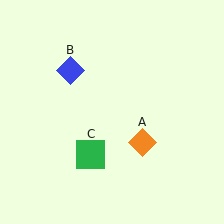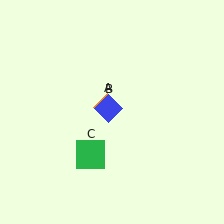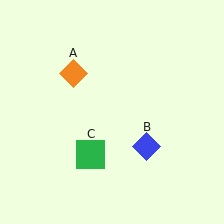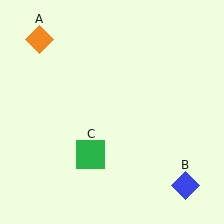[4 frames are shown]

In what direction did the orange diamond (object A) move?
The orange diamond (object A) moved up and to the left.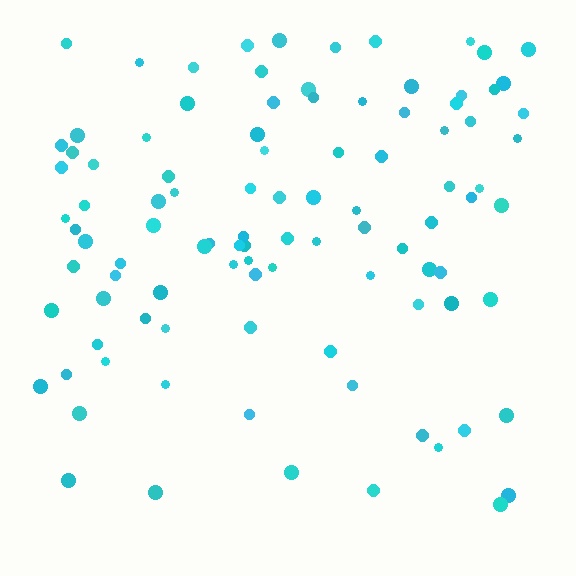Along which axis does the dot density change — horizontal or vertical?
Vertical.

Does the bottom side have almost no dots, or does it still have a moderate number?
Still a moderate number, just noticeably fewer than the top.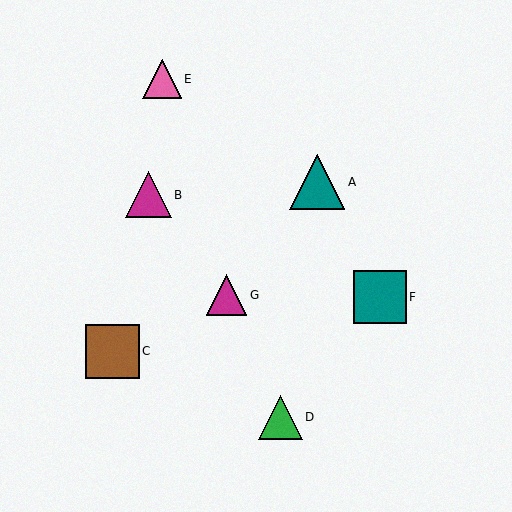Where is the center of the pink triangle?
The center of the pink triangle is at (162, 79).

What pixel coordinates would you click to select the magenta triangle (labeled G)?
Click at (227, 295) to select the magenta triangle G.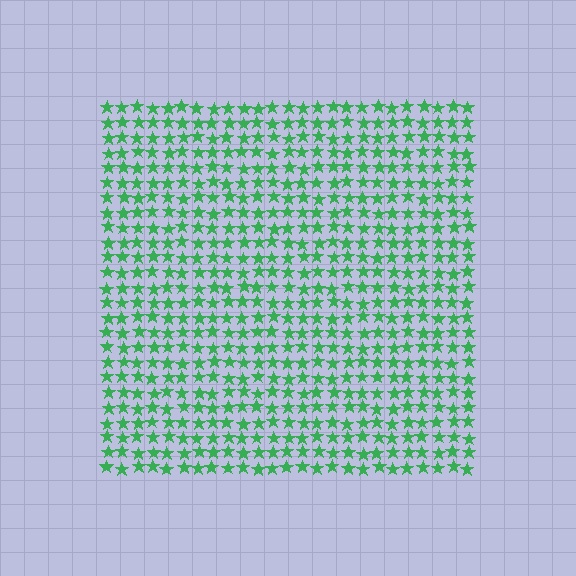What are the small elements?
The small elements are stars.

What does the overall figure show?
The overall figure shows a square.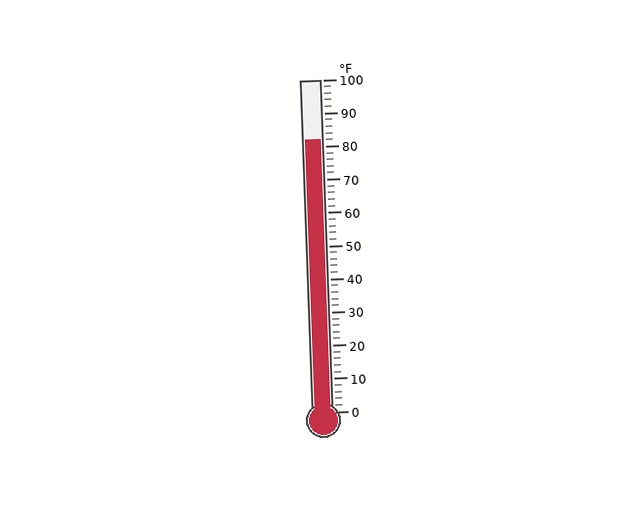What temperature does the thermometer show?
The thermometer shows approximately 82°F.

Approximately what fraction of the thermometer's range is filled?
The thermometer is filled to approximately 80% of its range.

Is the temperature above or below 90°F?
The temperature is below 90°F.